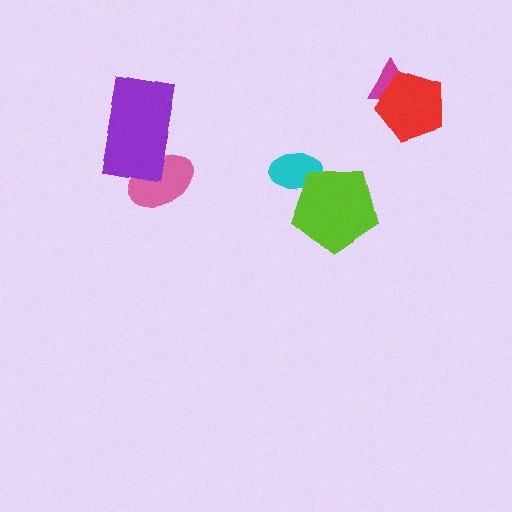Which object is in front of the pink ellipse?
The purple rectangle is in front of the pink ellipse.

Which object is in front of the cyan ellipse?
The lime pentagon is in front of the cyan ellipse.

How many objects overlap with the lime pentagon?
1 object overlaps with the lime pentagon.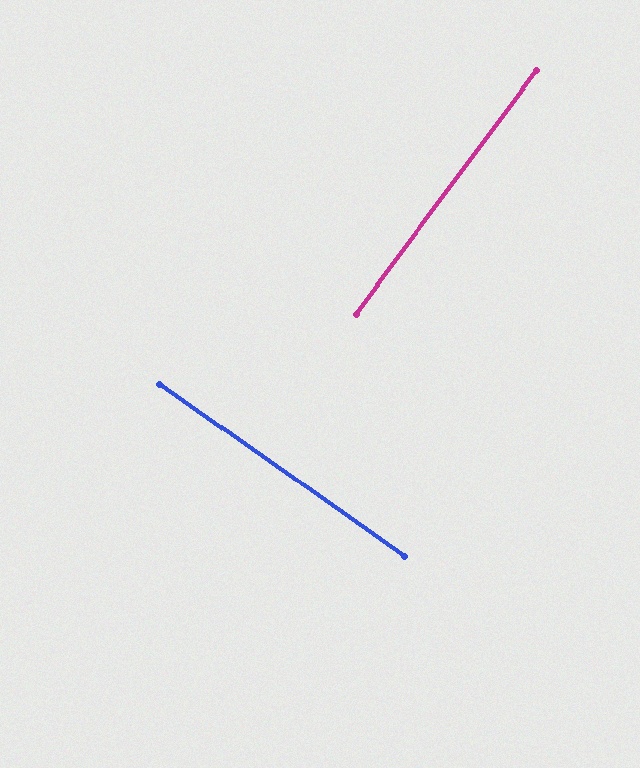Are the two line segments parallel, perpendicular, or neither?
Perpendicular — they meet at approximately 89°.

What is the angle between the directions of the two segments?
Approximately 89 degrees.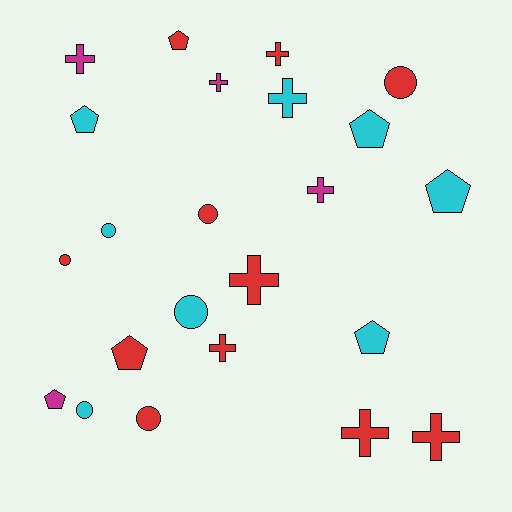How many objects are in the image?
There are 23 objects.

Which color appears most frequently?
Red, with 11 objects.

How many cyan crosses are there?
There is 1 cyan cross.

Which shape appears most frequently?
Cross, with 9 objects.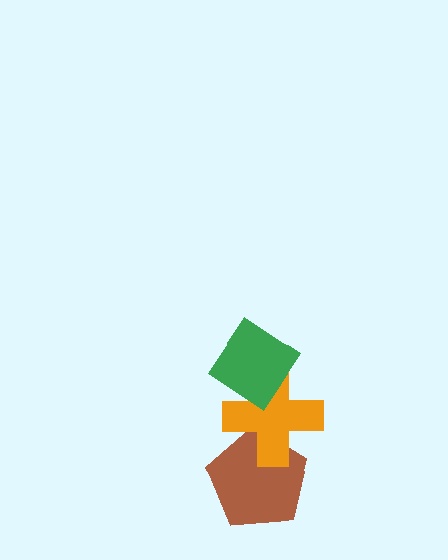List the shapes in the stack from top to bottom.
From top to bottom: the green diamond, the orange cross, the brown pentagon.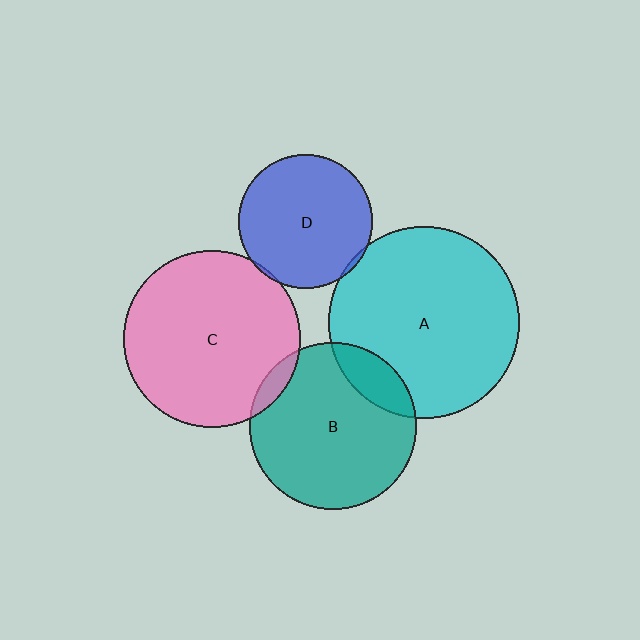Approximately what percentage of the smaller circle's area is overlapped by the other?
Approximately 5%.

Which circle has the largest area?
Circle A (cyan).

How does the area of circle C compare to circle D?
Approximately 1.7 times.